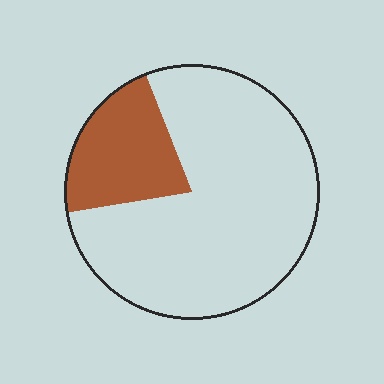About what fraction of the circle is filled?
About one fifth (1/5).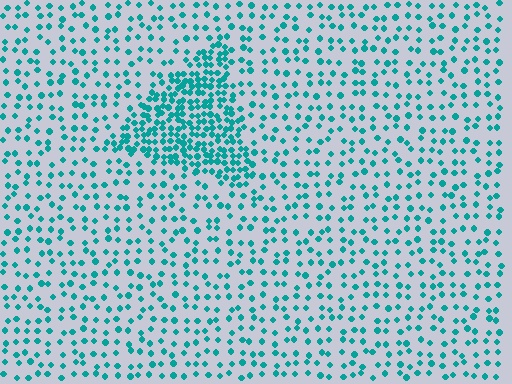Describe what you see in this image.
The image contains small teal elements arranged at two different densities. A triangle-shaped region is visible where the elements are more densely packed than the surrounding area.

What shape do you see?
I see a triangle.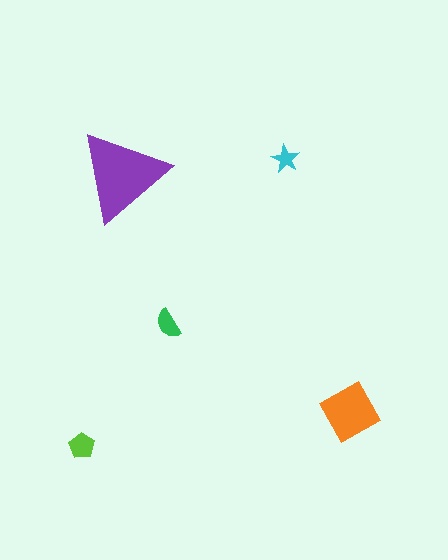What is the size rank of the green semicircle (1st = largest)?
4th.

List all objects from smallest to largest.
The cyan star, the green semicircle, the lime pentagon, the orange diamond, the purple triangle.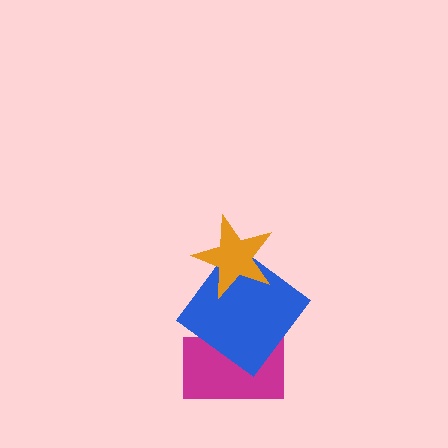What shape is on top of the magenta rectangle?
The blue diamond is on top of the magenta rectangle.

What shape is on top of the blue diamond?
The orange star is on top of the blue diamond.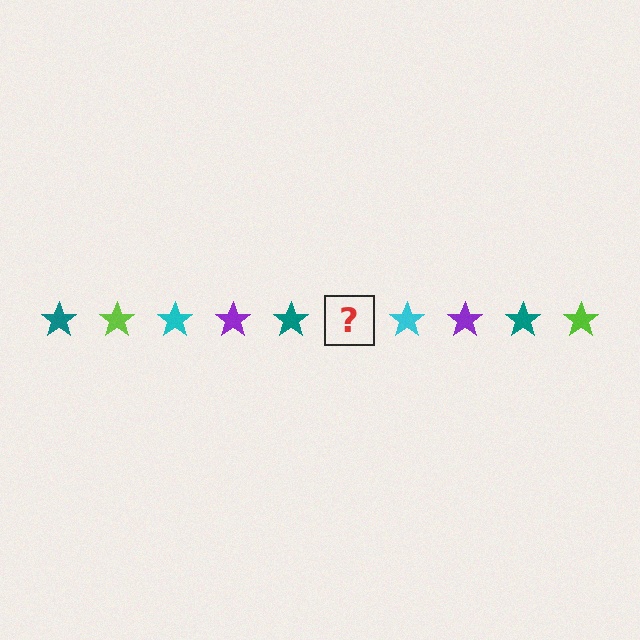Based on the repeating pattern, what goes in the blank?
The blank should be a lime star.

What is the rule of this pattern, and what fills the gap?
The rule is that the pattern cycles through teal, lime, cyan, purple stars. The gap should be filled with a lime star.